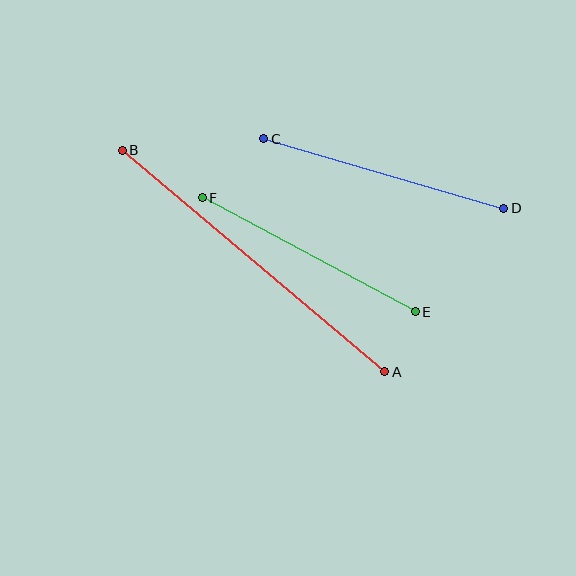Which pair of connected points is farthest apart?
Points A and B are farthest apart.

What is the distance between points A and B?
The distance is approximately 343 pixels.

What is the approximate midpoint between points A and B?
The midpoint is at approximately (253, 261) pixels.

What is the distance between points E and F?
The distance is approximately 241 pixels.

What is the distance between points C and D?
The distance is approximately 250 pixels.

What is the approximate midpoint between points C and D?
The midpoint is at approximately (384, 173) pixels.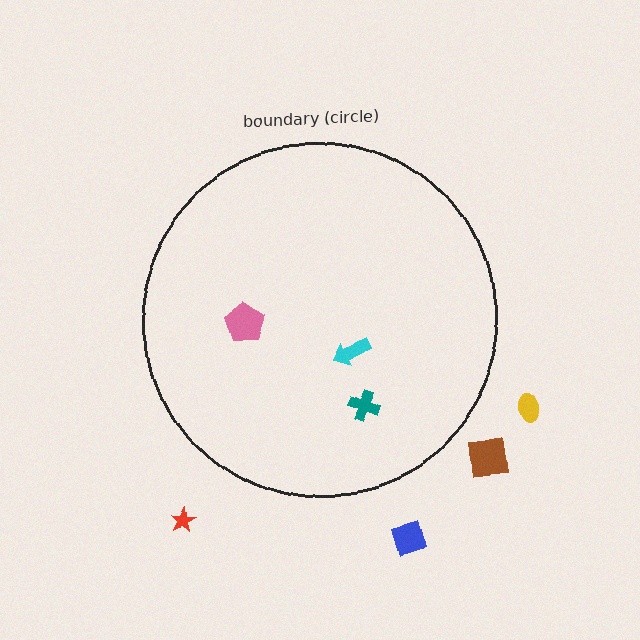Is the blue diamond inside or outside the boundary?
Outside.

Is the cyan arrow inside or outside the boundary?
Inside.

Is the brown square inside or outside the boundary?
Outside.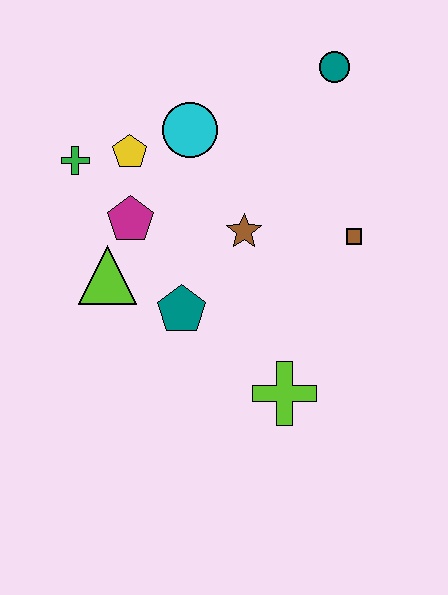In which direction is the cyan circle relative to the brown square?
The cyan circle is to the left of the brown square.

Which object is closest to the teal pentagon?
The lime triangle is closest to the teal pentagon.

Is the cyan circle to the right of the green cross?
Yes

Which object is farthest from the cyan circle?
The lime cross is farthest from the cyan circle.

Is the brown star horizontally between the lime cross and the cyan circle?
Yes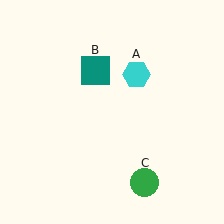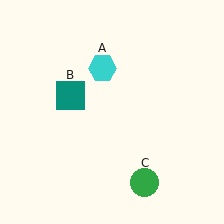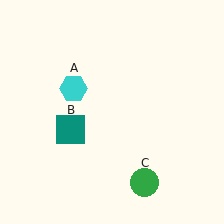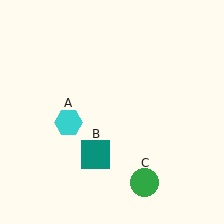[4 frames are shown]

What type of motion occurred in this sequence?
The cyan hexagon (object A), teal square (object B) rotated counterclockwise around the center of the scene.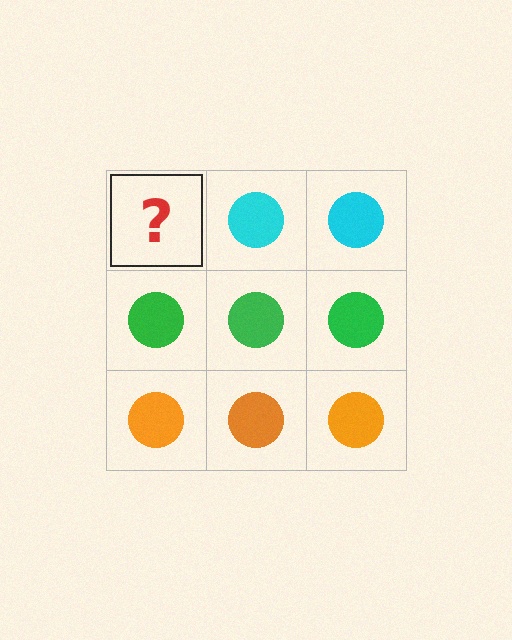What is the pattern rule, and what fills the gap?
The rule is that each row has a consistent color. The gap should be filled with a cyan circle.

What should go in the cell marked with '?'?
The missing cell should contain a cyan circle.